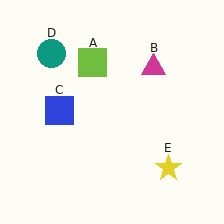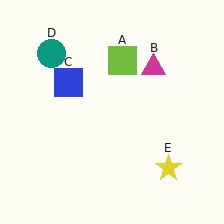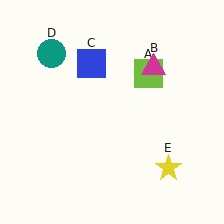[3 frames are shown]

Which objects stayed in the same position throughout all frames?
Magenta triangle (object B) and teal circle (object D) and yellow star (object E) remained stationary.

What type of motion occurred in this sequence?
The lime square (object A), blue square (object C) rotated clockwise around the center of the scene.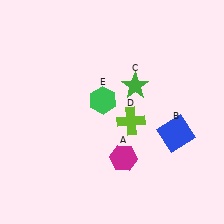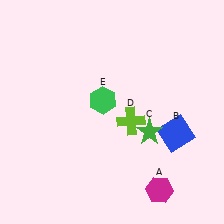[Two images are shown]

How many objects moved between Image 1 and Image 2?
2 objects moved between the two images.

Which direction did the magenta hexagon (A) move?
The magenta hexagon (A) moved right.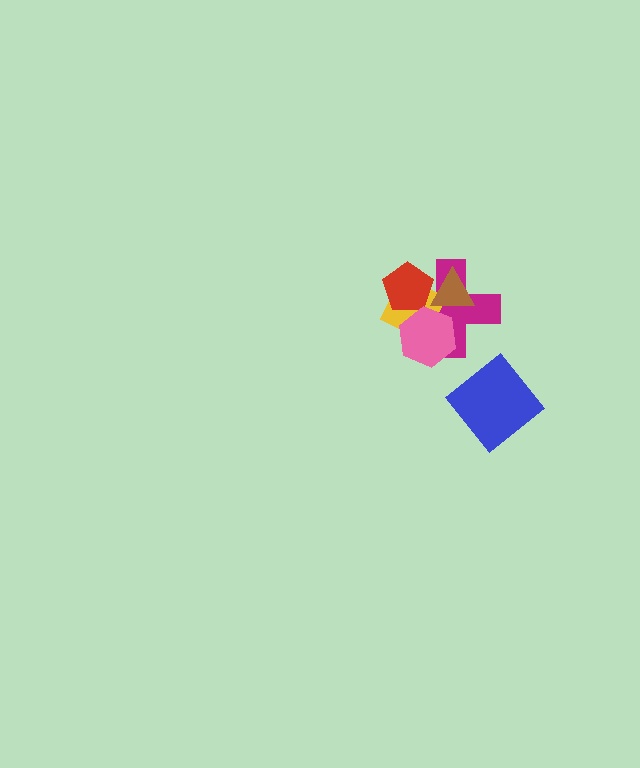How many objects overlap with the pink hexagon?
2 objects overlap with the pink hexagon.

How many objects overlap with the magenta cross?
4 objects overlap with the magenta cross.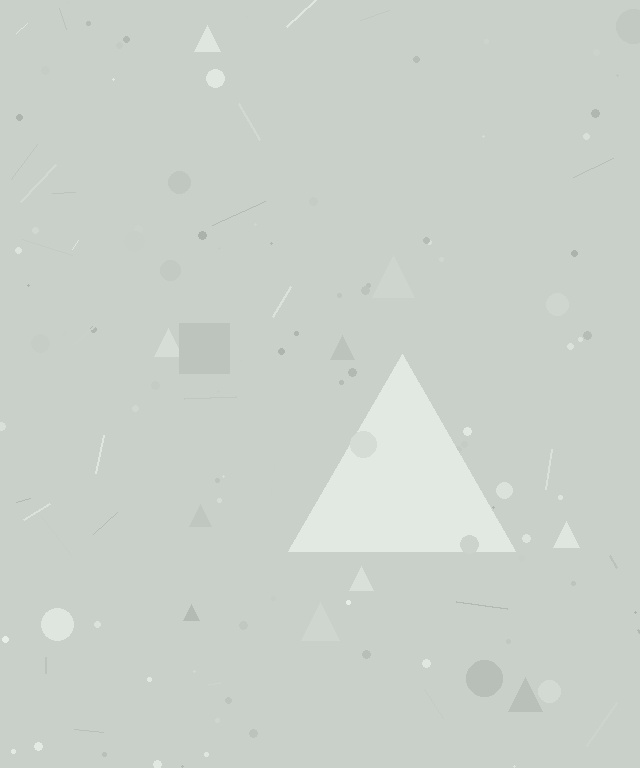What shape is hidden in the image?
A triangle is hidden in the image.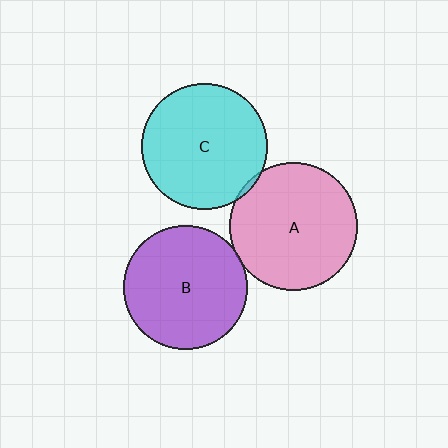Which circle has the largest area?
Circle A (pink).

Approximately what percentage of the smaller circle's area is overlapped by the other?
Approximately 5%.